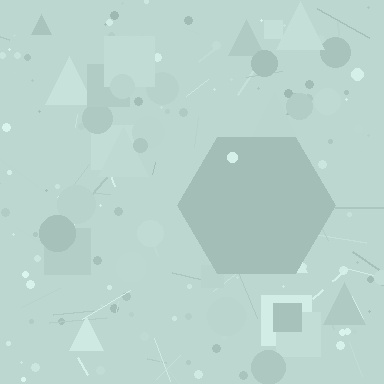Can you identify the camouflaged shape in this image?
The camouflaged shape is a hexagon.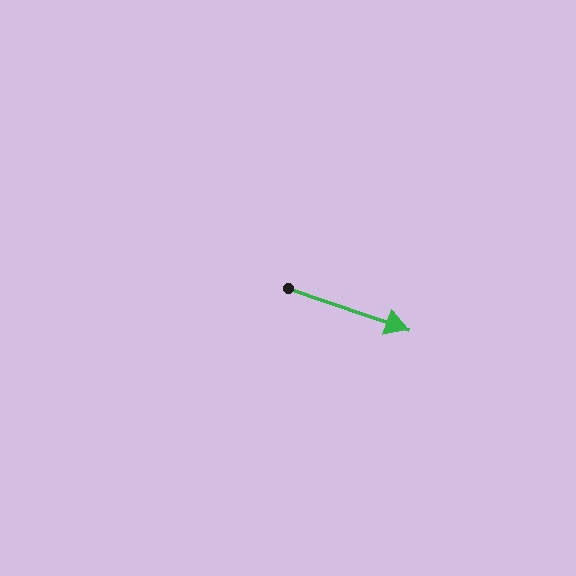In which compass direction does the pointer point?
East.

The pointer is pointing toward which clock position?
Roughly 4 o'clock.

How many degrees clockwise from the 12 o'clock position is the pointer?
Approximately 109 degrees.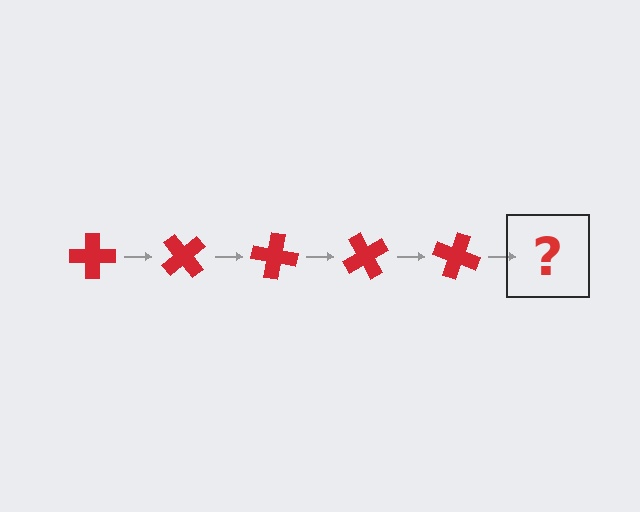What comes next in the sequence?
The next element should be a red cross rotated 250 degrees.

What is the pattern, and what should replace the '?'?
The pattern is that the cross rotates 50 degrees each step. The '?' should be a red cross rotated 250 degrees.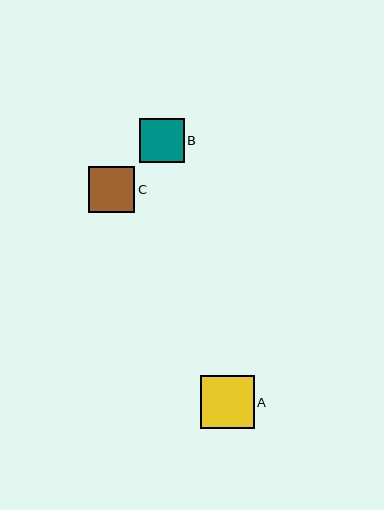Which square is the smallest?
Square B is the smallest with a size of approximately 44 pixels.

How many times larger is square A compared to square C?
Square A is approximately 1.2 times the size of square C.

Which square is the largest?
Square A is the largest with a size of approximately 53 pixels.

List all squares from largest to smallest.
From largest to smallest: A, C, B.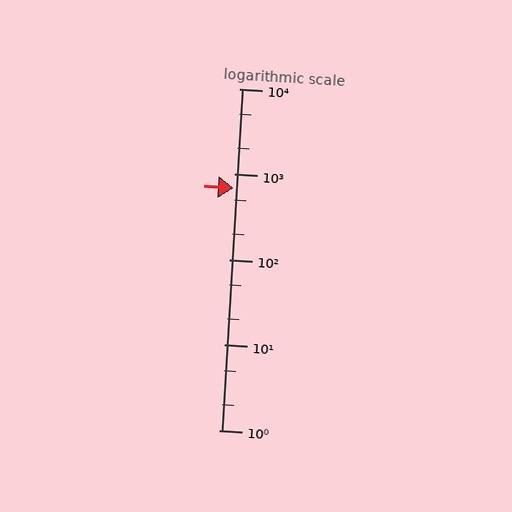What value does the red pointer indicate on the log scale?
The pointer indicates approximately 690.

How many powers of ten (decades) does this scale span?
The scale spans 4 decades, from 1 to 10000.